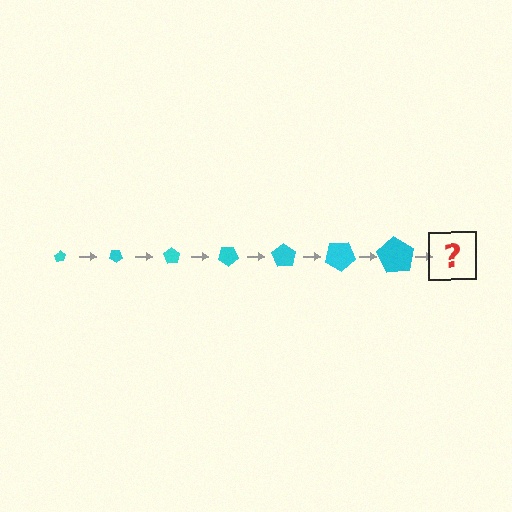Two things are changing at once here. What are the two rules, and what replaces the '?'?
The two rules are that the pentagon grows larger each step and it rotates 35 degrees each step. The '?' should be a pentagon, larger than the previous one and rotated 245 degrees from the start.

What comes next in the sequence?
The next element should be a pentagon, larger than the previous one and rotated 245 degrees from the start.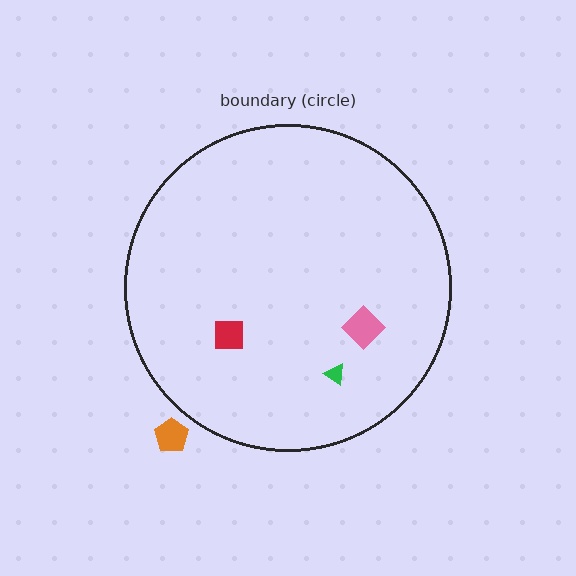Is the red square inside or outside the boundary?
Inside.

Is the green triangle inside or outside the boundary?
Inside.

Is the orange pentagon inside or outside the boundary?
Outside.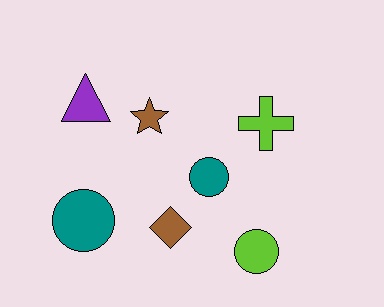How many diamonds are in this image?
There is 1 diamond.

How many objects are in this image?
There are 7 objects.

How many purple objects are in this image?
There is 1 purple object.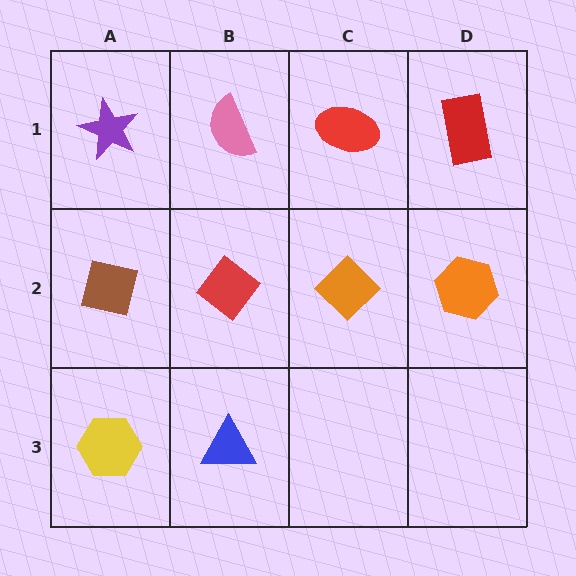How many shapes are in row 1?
4 shapes.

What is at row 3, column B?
A blue triangle.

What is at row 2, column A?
A brown square.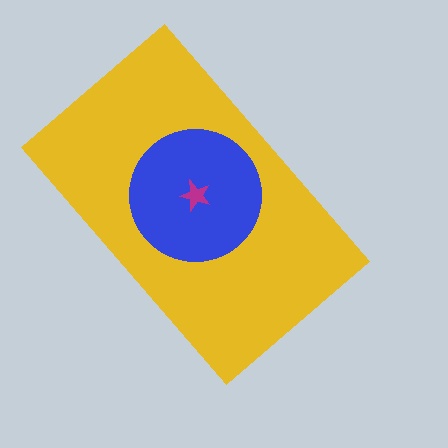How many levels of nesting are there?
3.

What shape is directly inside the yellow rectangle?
The blue circle.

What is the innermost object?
The magenta star.